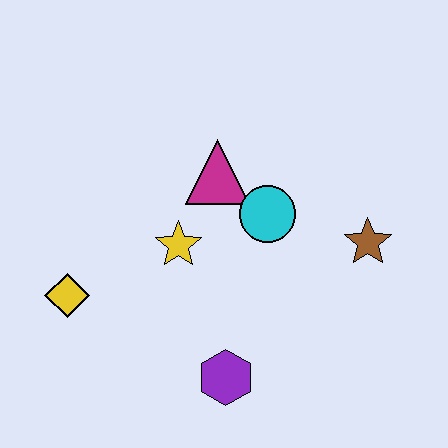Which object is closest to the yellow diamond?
The yellow star is closest to the yellow diamond.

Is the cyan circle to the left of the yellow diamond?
No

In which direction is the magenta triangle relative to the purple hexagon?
The magenta triangle is above the purple hexagon.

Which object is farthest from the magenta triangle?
The purple hexagon is farthest from the magenta triangle.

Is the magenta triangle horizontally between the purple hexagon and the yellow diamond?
Yes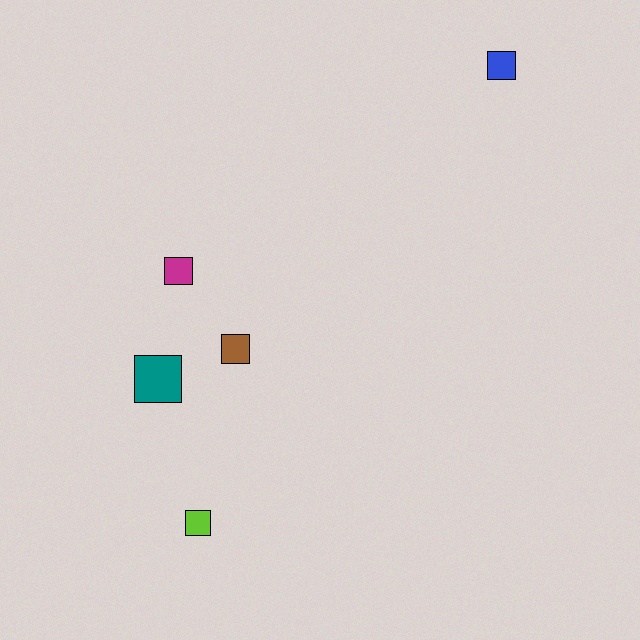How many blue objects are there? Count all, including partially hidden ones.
There is 1 blue object.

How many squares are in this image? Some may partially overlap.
There are 5 squares.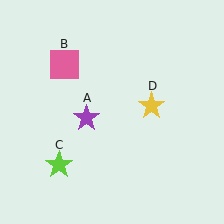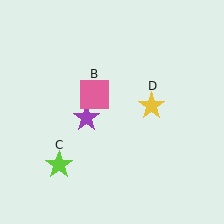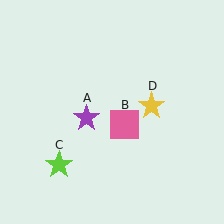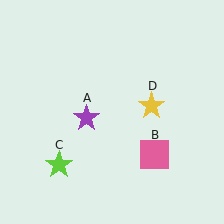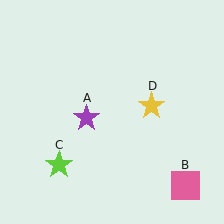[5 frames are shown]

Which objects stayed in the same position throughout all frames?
Purple star (object A) and lime star (object C) and yellow star (object D) remained stationary.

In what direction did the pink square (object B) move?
The pink square (object B) moved down and to the right.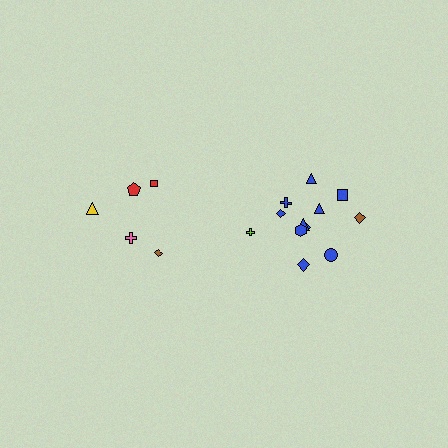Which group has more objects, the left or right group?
The right group.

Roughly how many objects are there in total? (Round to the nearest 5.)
Roughly 15 objects in total.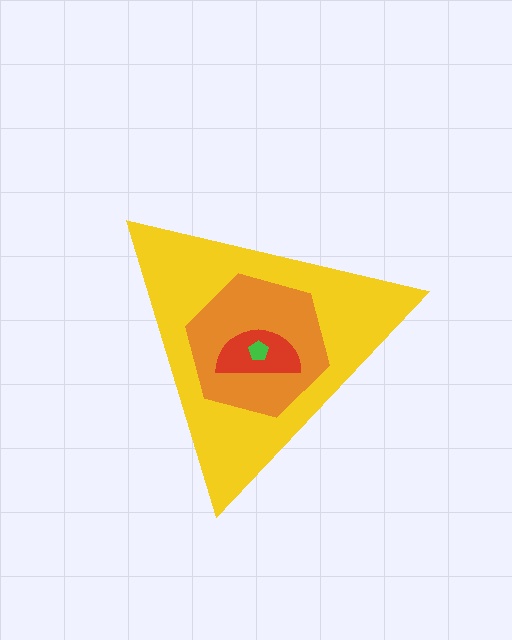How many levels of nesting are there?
4.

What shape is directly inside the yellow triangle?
The orange hexagon.